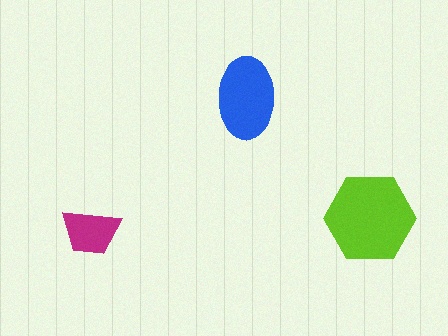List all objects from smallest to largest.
The magenta trapezoid, the blue ellipse, the lime hexagon.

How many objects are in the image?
There are 3 objects in the image.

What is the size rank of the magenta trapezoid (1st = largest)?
3rd.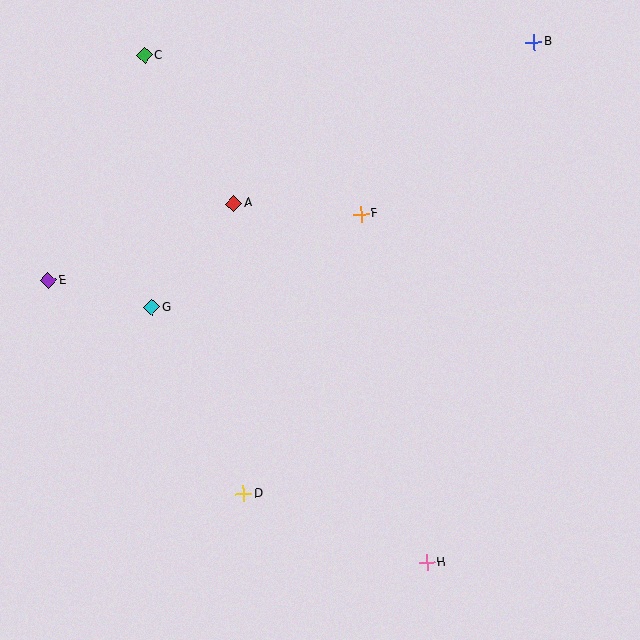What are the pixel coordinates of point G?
Point G is at (152, 307).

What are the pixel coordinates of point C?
Point C is at (145, 56).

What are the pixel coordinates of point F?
Point F is at (361, 214).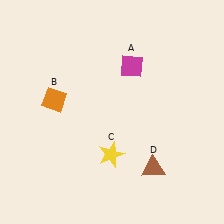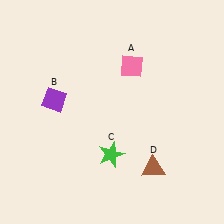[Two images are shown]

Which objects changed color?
A changed from magenta to pink. B changed from orange to purple. C changed from yellow to green.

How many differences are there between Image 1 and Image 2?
There are 3 differences between the two images.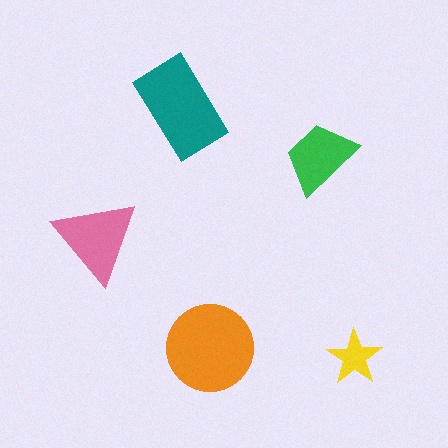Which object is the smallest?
The yellow star.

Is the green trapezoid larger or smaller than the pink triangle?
Smaller.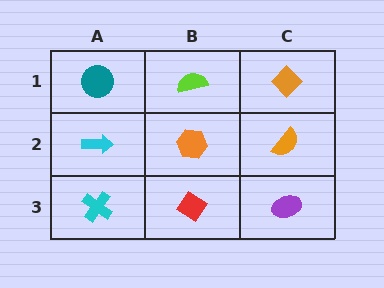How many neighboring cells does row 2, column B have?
4.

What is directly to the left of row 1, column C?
A lime semicircle.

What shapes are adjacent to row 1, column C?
An orange semicircle (row 2, column C), a lime semicircle (row 1, column B).